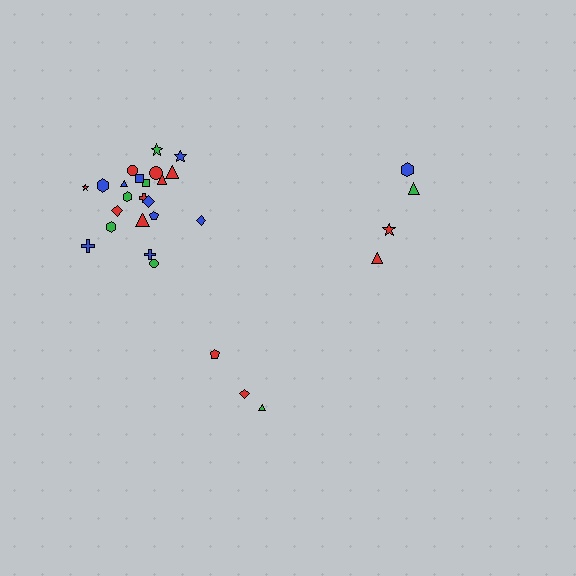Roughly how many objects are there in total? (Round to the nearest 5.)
Roughly 30 objects in total.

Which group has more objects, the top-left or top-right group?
The top-left group.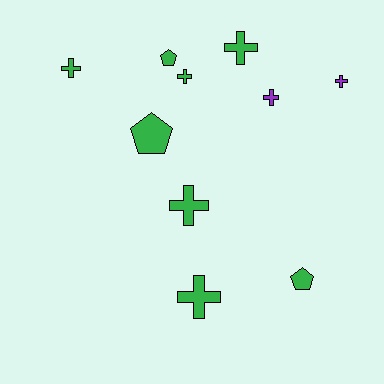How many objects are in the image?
There are 10 objects.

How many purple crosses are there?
There are 2 purple crosses.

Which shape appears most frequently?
Cross, with 7 objects.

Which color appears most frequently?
Green, with 8 objects.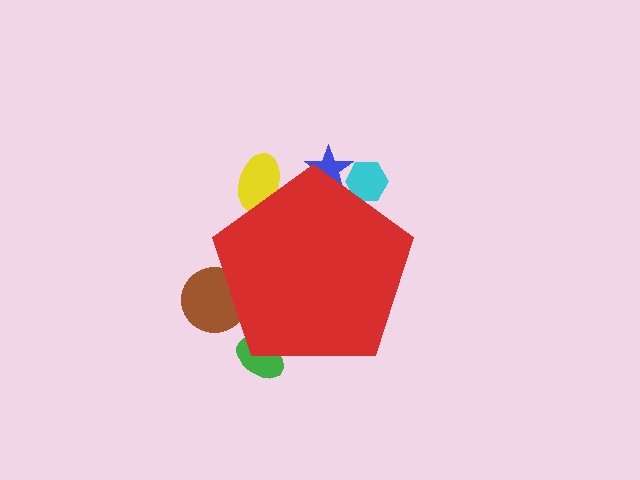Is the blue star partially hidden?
Yes, the blue star is partially hidden behind the red pentagon.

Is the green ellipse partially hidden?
Yes, the green ellipse is partially hidden behind the red pentagon.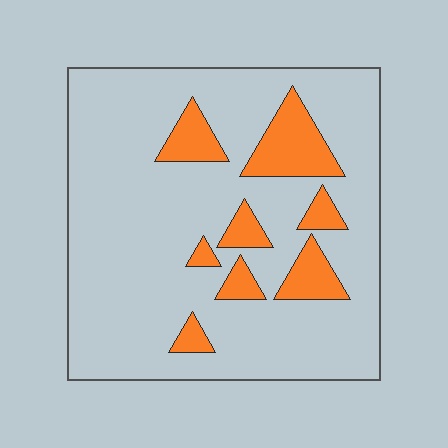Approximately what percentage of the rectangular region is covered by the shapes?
Approximately 15%.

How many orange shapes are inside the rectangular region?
8.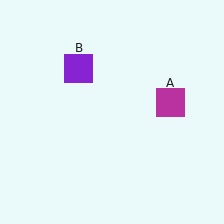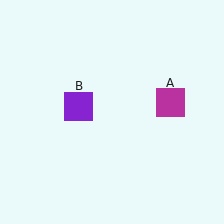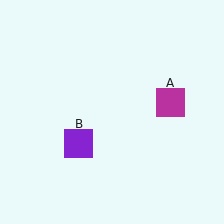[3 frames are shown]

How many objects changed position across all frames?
1 object changed position: purple square (object B).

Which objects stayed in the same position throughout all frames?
Magenta square (object A) remained stationary.